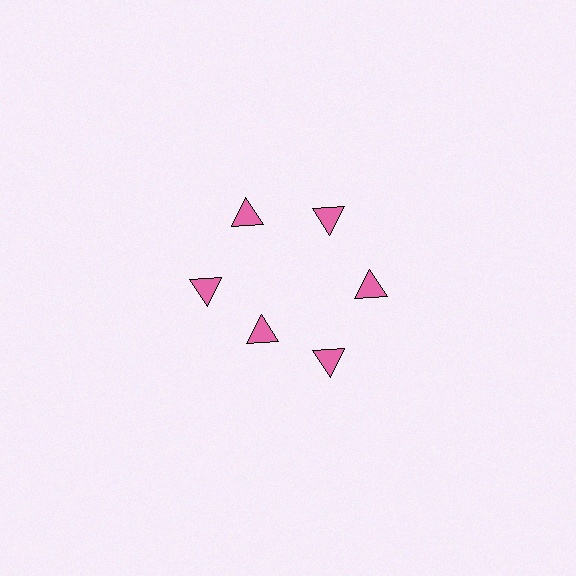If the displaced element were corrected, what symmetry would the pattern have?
It would have 6-fold rotational symmetry — the pattern would map onto itself every 60 degrees.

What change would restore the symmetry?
The symmetry would be restored by moving it outward, back onto the ring so that all 6 triangles sit at equal angles and equal distance from the center.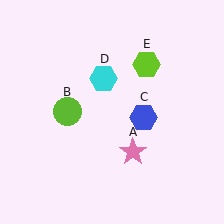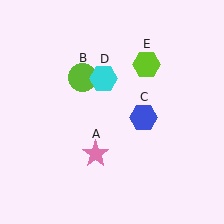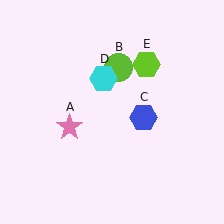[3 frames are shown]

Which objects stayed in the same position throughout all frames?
Blue hexagon (object C) and cyan hexagon (object D) and lime hexagon (object E) remained stationary.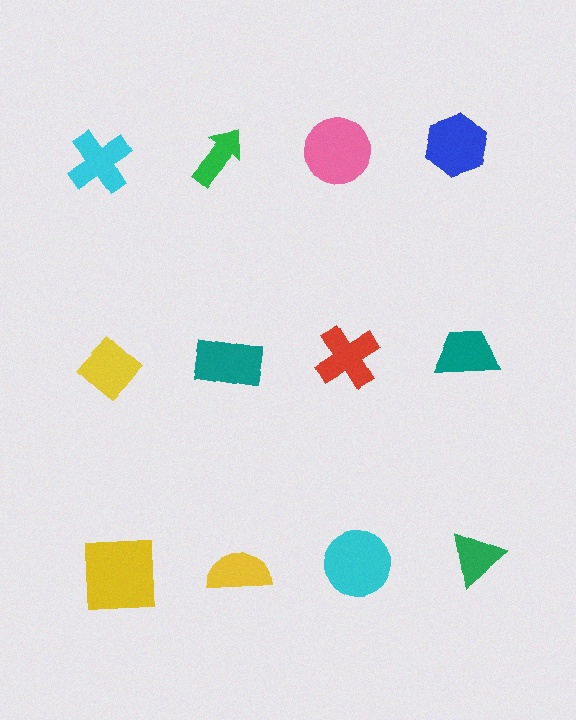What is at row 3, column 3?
A cyan circle.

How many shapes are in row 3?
4 shapes.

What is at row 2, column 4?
A teal trapezoid.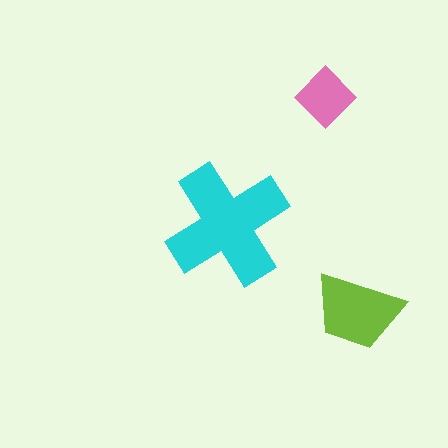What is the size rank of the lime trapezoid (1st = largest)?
2nd.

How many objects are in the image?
There are 3 objects in the image.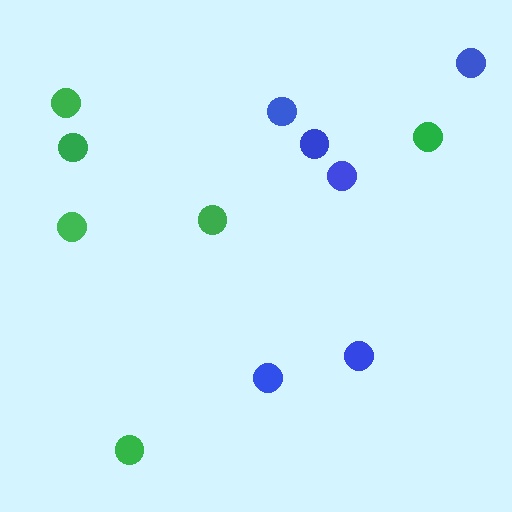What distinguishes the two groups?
There are 2 groups: one group of blue circles (6) and one group of green circles (6).